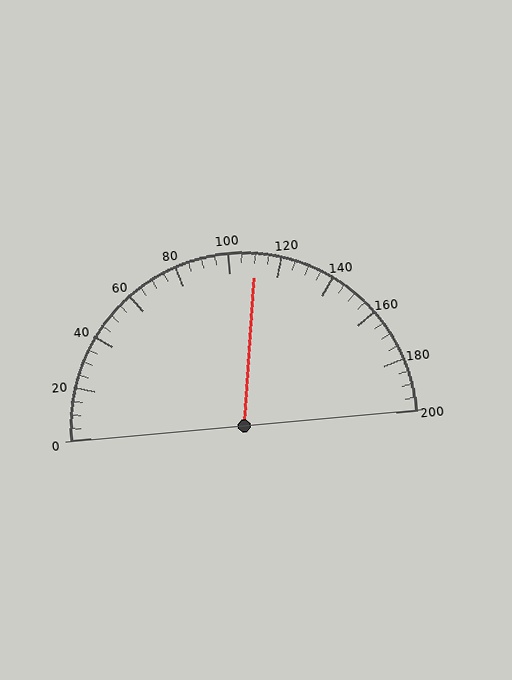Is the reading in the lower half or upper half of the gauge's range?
The reading is in the upper half of the range (0 to 200).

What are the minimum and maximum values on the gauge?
The gauge ranges from 0 to 200.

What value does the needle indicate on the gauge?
The needle indicates approximately 110.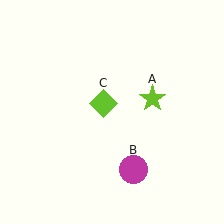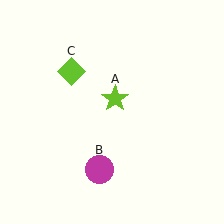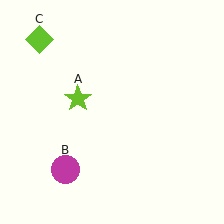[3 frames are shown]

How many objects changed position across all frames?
3 objects changed position: lime star (object A), magenta circle (object B), lime diamond (object C).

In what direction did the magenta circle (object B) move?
The magenta circle (object B) moved left.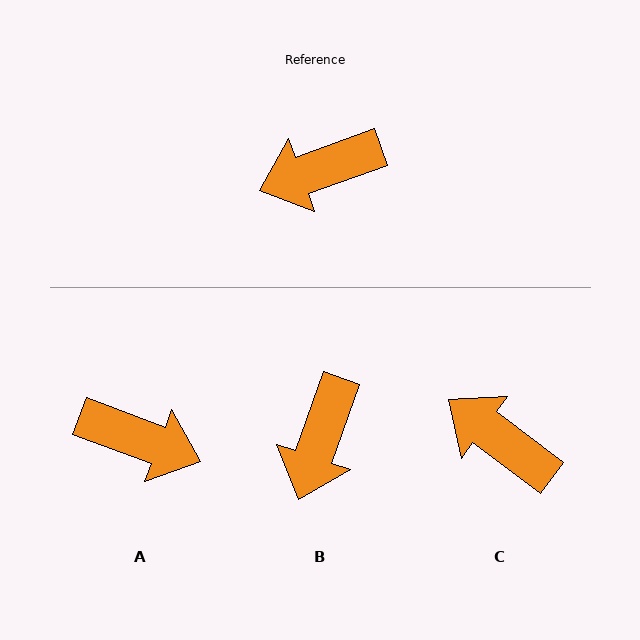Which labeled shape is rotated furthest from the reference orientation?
A, about 139 degrees away.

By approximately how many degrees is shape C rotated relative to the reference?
Approximately 57 degrees clockwise.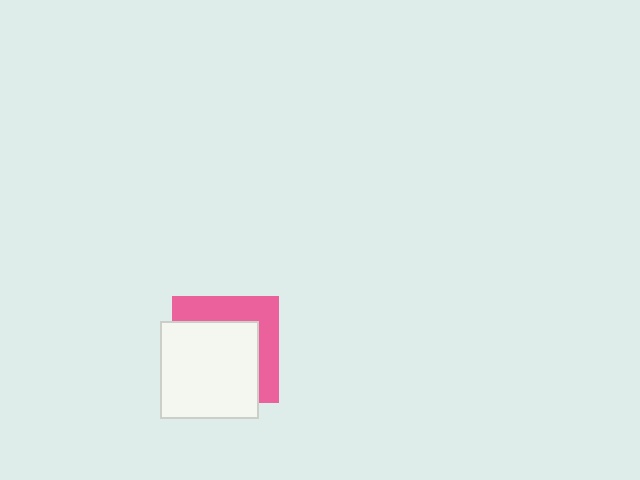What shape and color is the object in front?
The object in front is a white square.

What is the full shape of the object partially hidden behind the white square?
The partially hidden object is a pink square.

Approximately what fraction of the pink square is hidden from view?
Roughly 62% of the pink square is hidden behind the white square.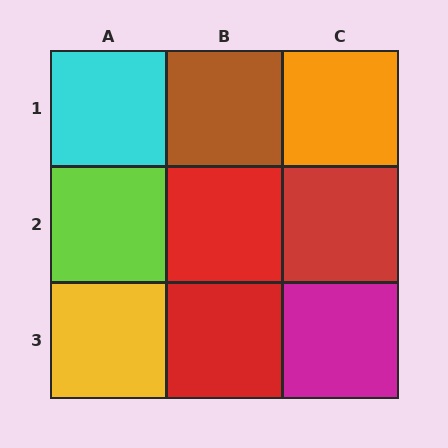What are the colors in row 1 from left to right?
Cyan, brown, orange.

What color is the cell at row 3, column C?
Magenta.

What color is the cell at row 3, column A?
Yellow.